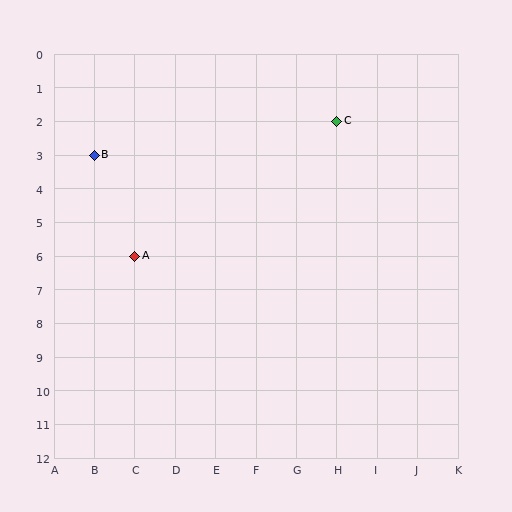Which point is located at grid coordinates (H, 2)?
Point C is at (H, 2).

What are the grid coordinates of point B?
Point B is at grid coordinates (B, 3).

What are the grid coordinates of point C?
Point C is at grid coordinates (H, 2).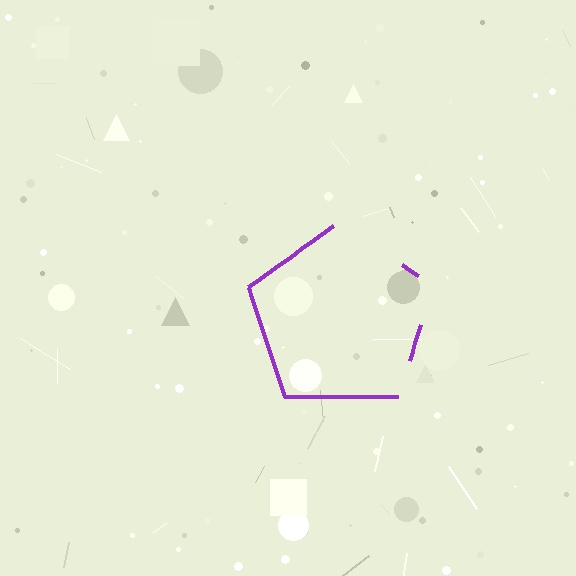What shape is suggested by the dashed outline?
The dashed outline suggests a pentagon.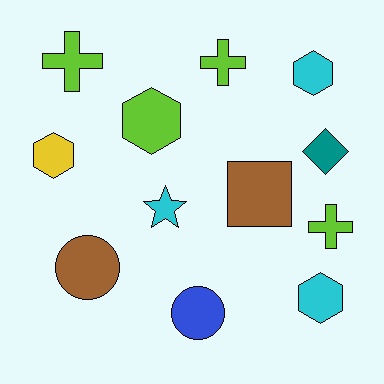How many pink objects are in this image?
There are no pink objects.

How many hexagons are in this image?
There are 4 hexagons.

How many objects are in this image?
There are 12 objects.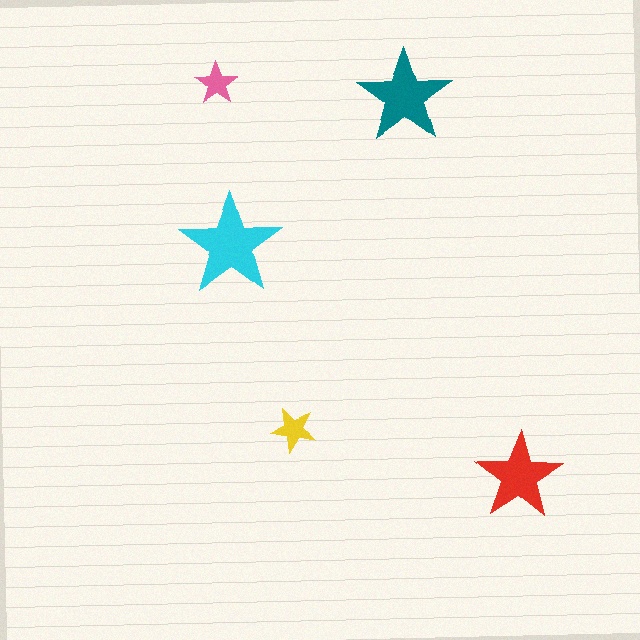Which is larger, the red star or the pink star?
The red one.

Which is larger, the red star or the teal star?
The teal one.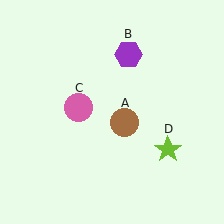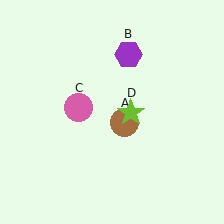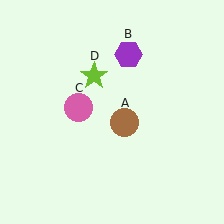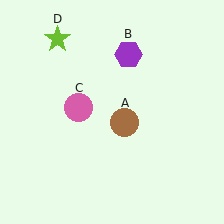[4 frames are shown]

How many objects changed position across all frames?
1 object changed position: lime star (object D).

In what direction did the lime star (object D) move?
The lime star (object D) moved up and to the left.